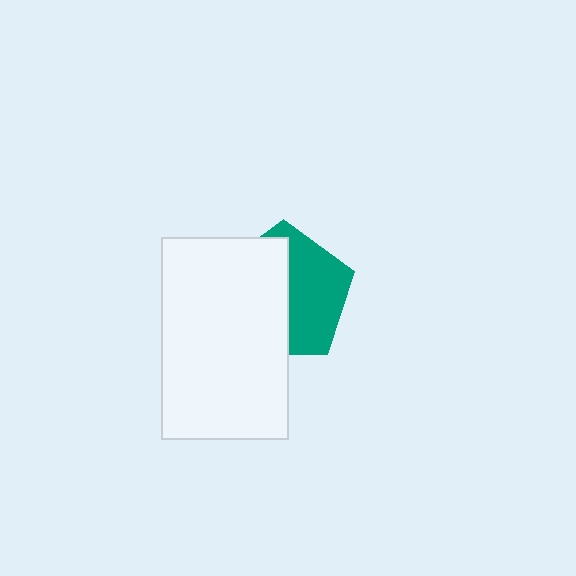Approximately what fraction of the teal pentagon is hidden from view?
Roughly 53% of the teal pentagon is hidden behind the white rectangle.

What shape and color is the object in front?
The object in front is a white rectangle.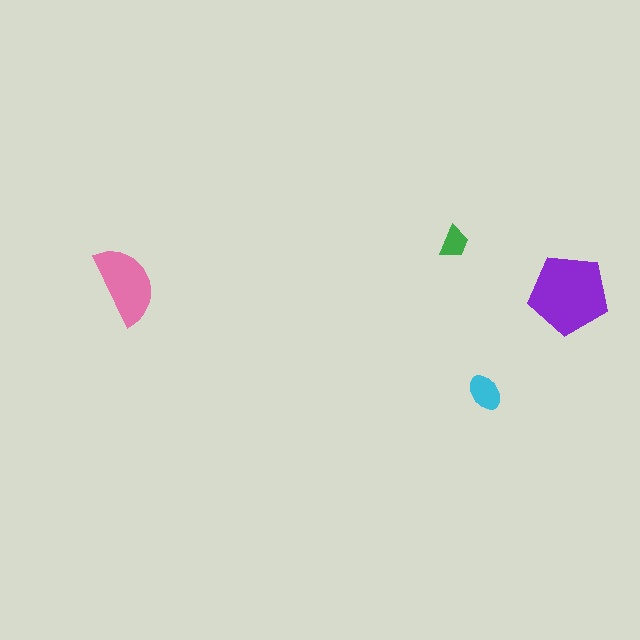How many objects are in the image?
There are 4 objects in the image.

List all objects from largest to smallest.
The purple pentagon, the pink semicircle, the cyan ellipse, the green trapezoid.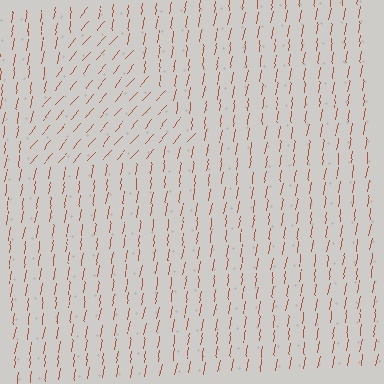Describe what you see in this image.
The image is filled with small brown line segments. A triangle region in the image has lines oriented differently from the surrounding lines, creating a visible texture boundary.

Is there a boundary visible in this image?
Yes, there is a texture boundary formed by a change in line orientation.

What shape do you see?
I see a triangle.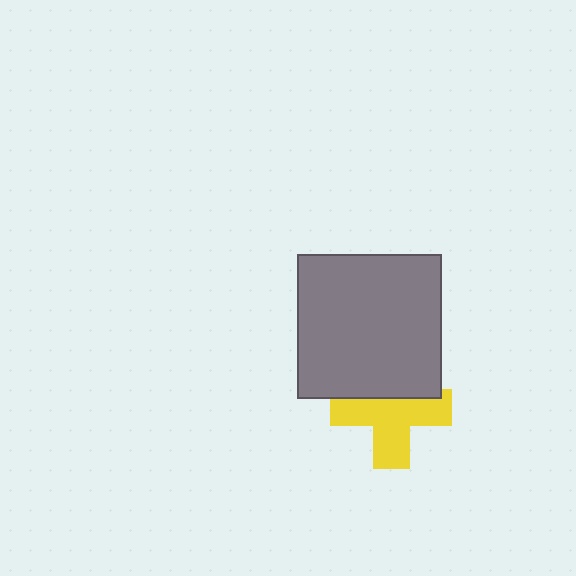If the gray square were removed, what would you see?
You would see the complete yellow cross.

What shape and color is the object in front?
The object in front is a gray square.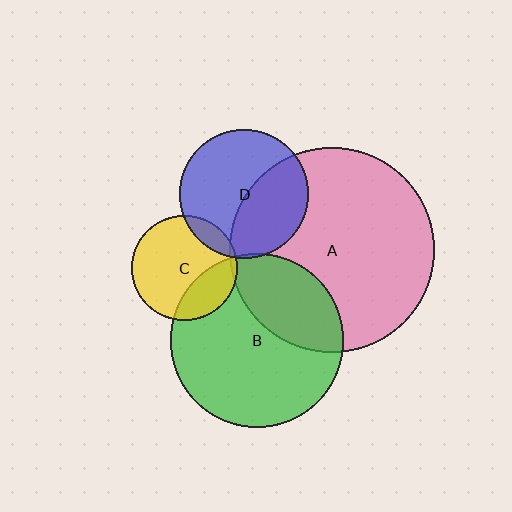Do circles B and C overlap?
Yes.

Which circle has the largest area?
Circle A (pink).